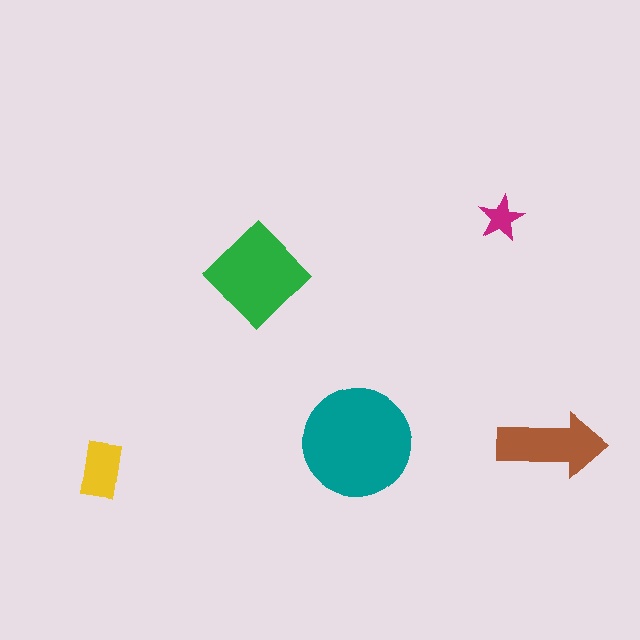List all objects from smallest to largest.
The magenta star, the yellow rectangle, the brown arrow, the green diamond, the teal circle.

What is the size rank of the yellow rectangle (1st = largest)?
4th.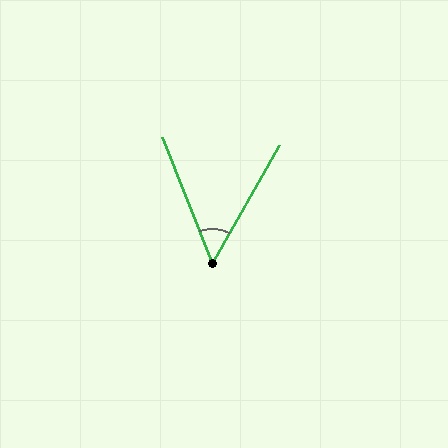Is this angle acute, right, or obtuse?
It is acute.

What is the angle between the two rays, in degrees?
Approximately 51 degrees.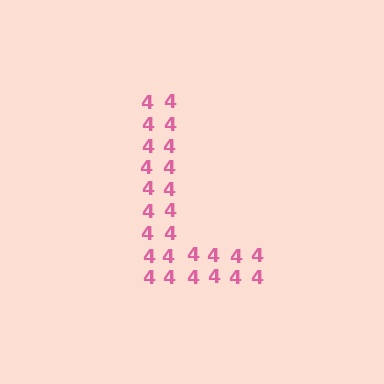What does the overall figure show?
The overall figure shows the letter L.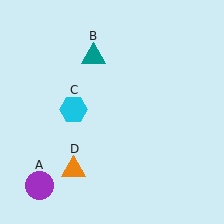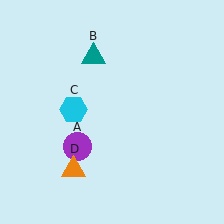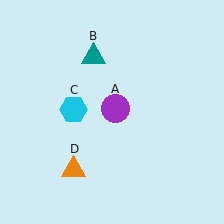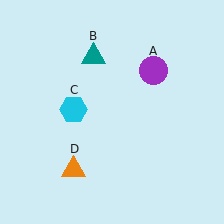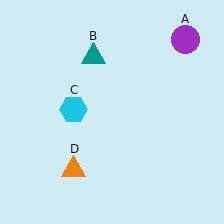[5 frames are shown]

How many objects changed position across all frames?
1 object changed position: purple circle (object A).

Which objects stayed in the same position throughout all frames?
Teal triangle (object B) and cyan hexagon (object C) and orange triangle (object D) remained stationary.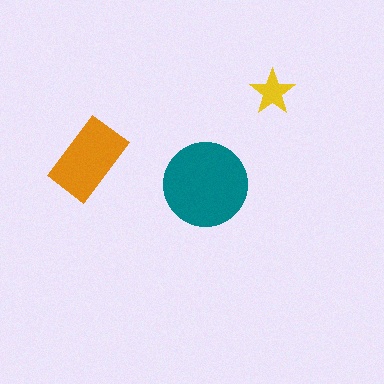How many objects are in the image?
There are 3 objects in the image.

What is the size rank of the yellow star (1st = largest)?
3rd.